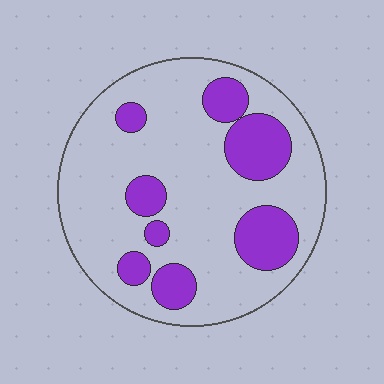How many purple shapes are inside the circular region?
8.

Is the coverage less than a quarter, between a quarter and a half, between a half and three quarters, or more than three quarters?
Less than a quarter.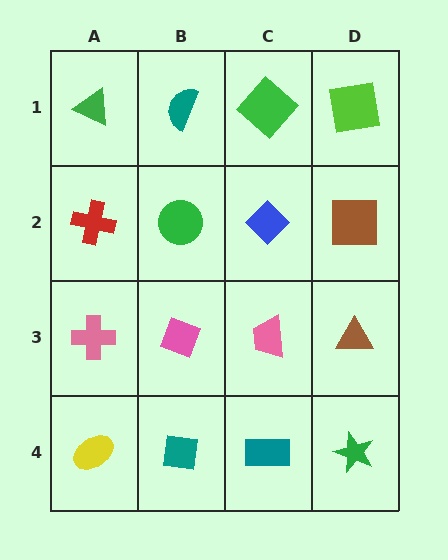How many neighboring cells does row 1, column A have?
2.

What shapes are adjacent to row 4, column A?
A pink cross (row 3, column A), a teal square (row 4, column B).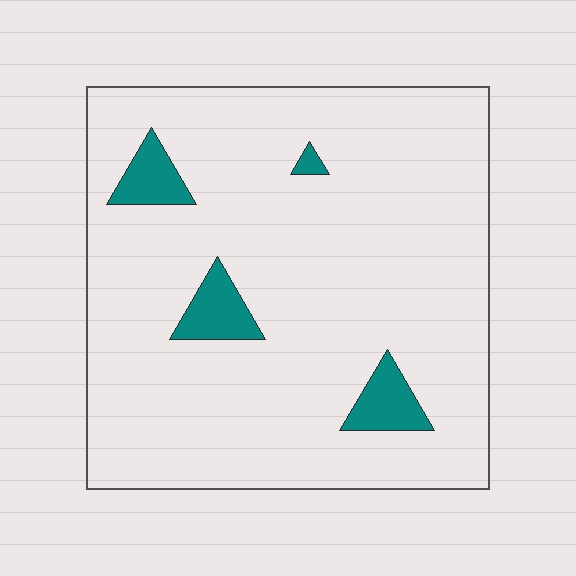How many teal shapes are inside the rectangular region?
4.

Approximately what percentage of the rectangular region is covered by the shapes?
Approximately 10%.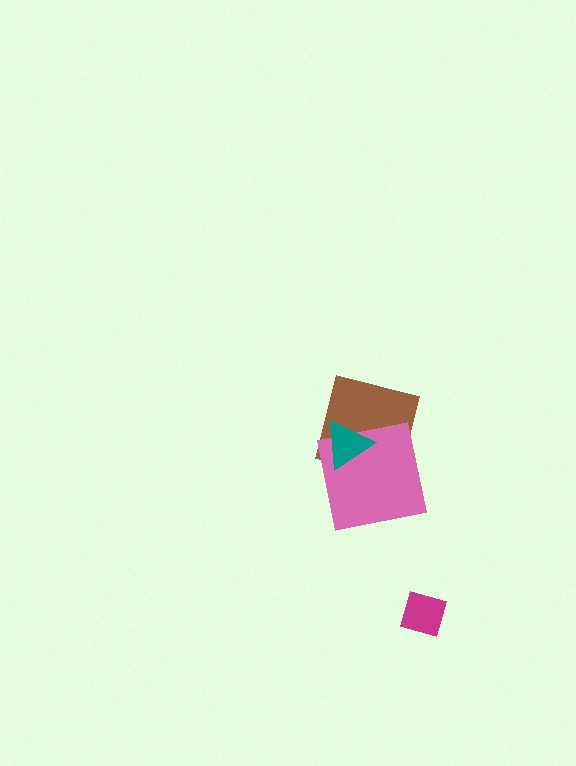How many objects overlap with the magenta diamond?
0 objects overlap with the magenta diamond.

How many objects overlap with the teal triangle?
2 objects overlap with the teal triangle.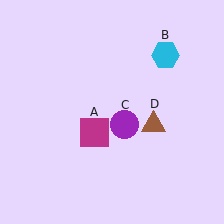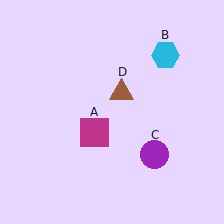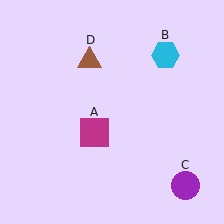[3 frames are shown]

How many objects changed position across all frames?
2 objects changed position: purple circle (object C), brown triangle (object D).